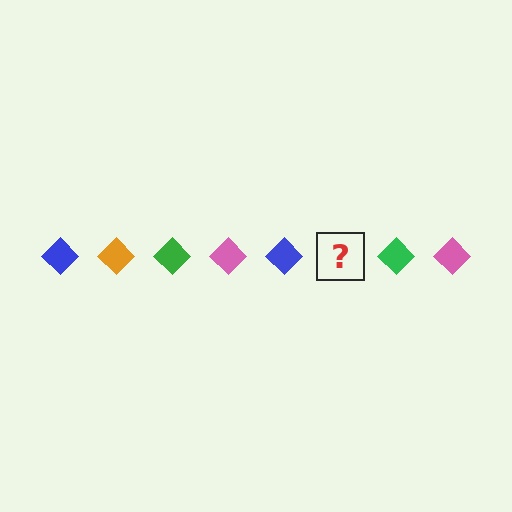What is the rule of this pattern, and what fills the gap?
The rule is that the pattern cycles through blue, orange, green, pink diamonds. The gap should be filled with an orange diamond.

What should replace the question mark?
The question mark should be replaced with an orange diamond.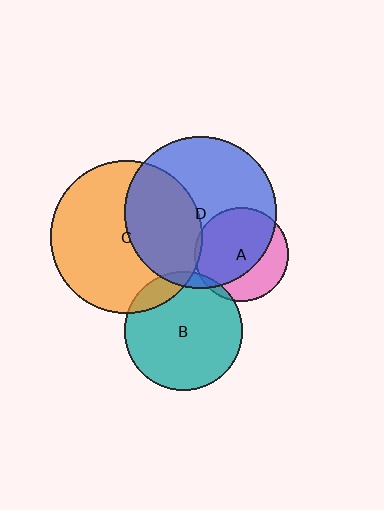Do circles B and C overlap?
Yes.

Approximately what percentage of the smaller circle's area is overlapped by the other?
Approximately 10%.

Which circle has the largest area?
Circle C (orange).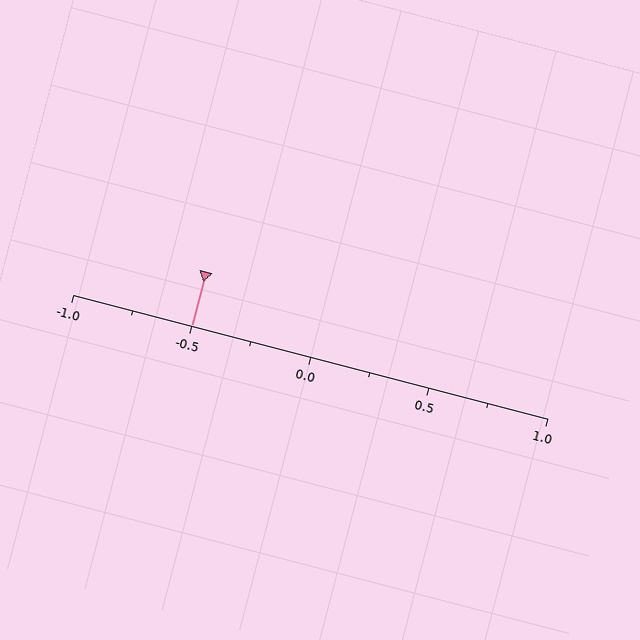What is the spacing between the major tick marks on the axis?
The major ticks are spaced 0.5 apart.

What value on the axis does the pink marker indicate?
The marker indicates approximately -0.5.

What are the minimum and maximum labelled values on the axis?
The axis runs from -1.0 to 1.0.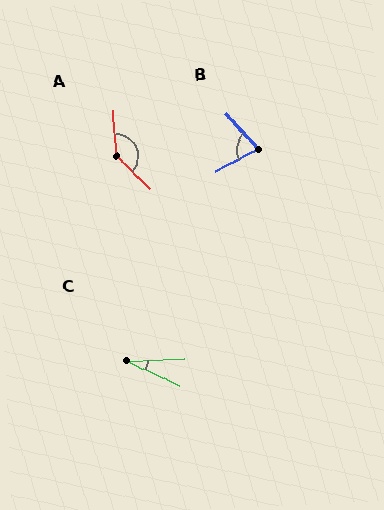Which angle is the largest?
A, at approximately 137 degrees.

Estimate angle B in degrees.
Approximately 75 degrees.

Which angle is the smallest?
C, at approximately 27 degrees.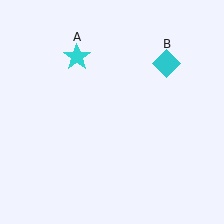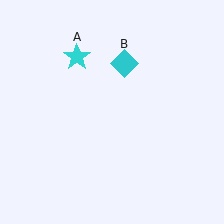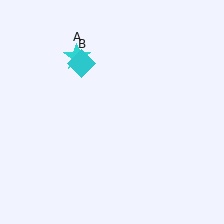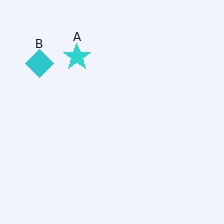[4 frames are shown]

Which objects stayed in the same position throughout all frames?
Cyan star (object A) remained stationary.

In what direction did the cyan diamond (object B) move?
The cyan diamond (object B) moved left.